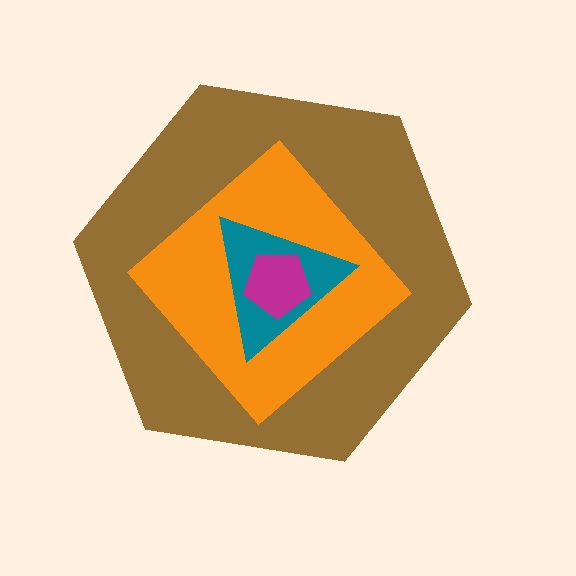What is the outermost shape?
The brown hexagon.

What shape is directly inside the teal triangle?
The magenta pentagon.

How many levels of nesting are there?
4.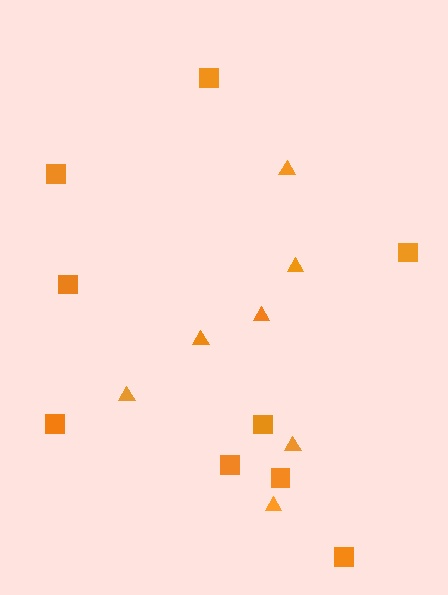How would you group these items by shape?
There are 2 groups: one group of squares (9) and one group of triangles (7).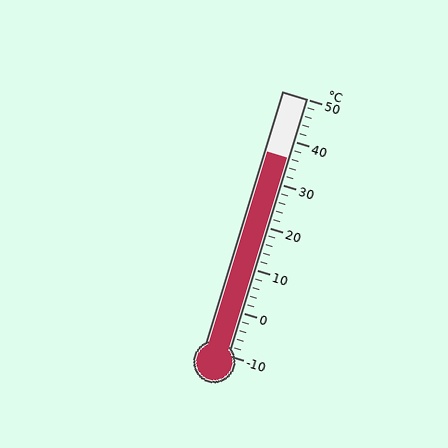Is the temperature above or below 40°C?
The temperature is below 40°C.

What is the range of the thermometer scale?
The thermometer scale ranges from -10°C to 50°C.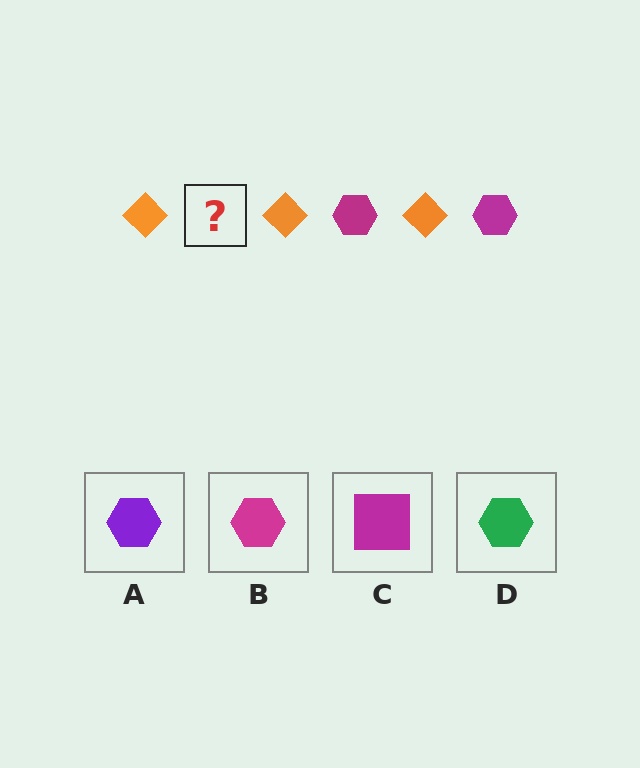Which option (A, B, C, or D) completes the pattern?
B.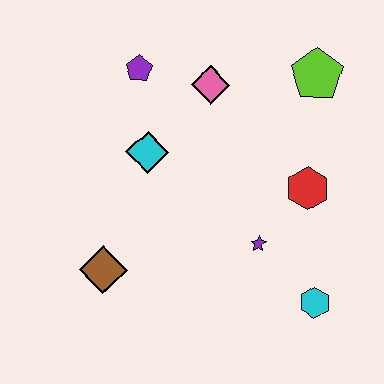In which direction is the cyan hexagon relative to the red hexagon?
The cyan hexagon is below the red hexagon.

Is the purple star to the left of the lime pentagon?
Yes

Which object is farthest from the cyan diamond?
The cyan hexagon is farthest from the cyan diamond.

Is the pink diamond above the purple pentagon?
No